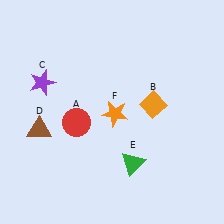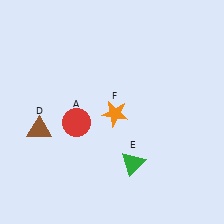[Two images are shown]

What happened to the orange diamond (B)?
The orange diamond (B) was removed in Image 2. It was in the top-right area of Image 1.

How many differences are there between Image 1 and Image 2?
There are 2 differences between the two images.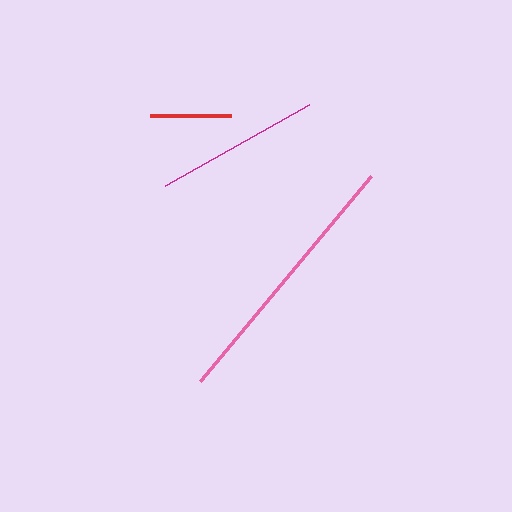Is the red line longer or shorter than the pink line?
The pink line is longer than the red line.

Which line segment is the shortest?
The red line is the shortest at approximately 81 pixels.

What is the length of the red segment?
The red segment is approximately 81 pixels long.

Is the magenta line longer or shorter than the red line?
The magenta line is longer than the red line.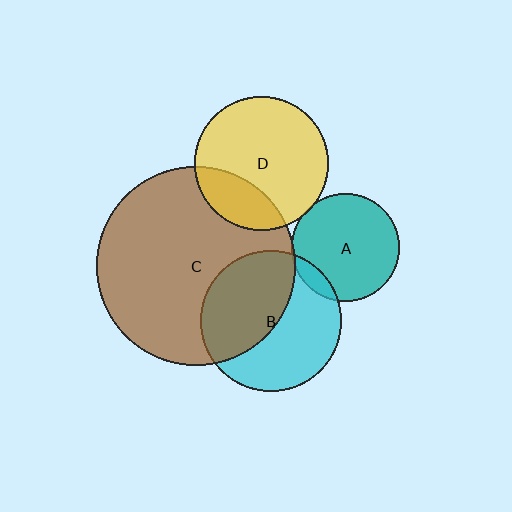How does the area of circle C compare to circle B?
Approximately 2.0 times.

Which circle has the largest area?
Circle C (brown).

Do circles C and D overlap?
Yes.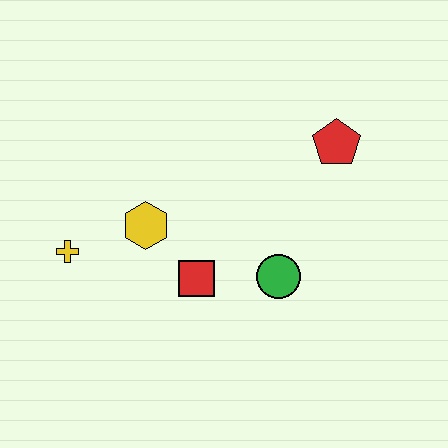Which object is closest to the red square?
The yellow hexagon is closest to the red square.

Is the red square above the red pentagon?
No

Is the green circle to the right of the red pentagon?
No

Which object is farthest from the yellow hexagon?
The red pentagon is farthest from the yellow hexagon.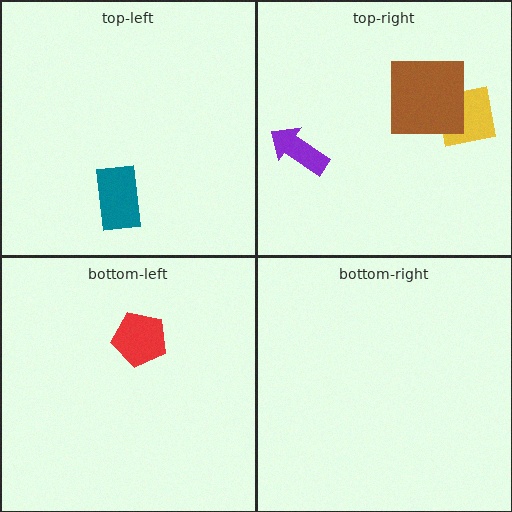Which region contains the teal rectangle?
The top-left region.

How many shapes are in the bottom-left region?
1.